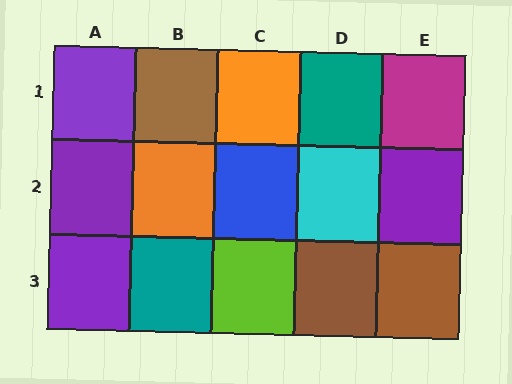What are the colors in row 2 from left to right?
Purple, orange, blue, cyan, purple.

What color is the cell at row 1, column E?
Magenta.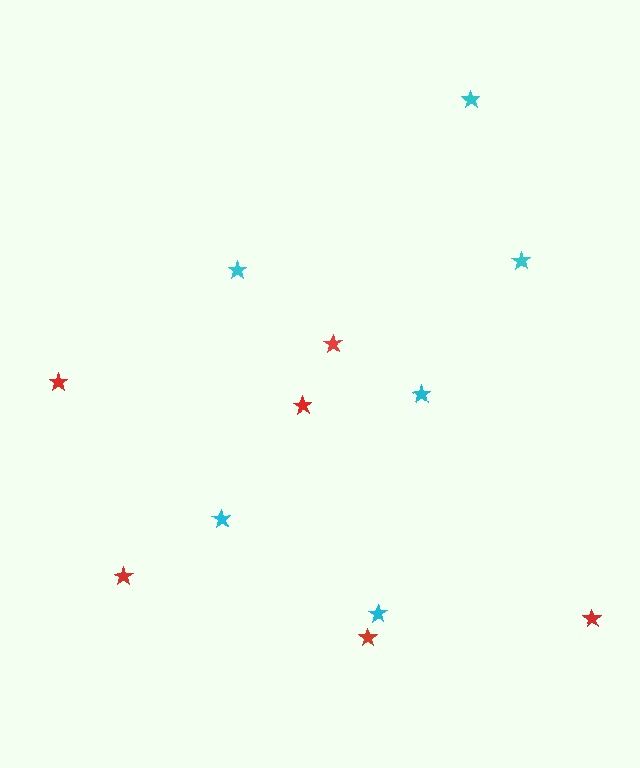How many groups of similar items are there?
There are 2 groups: one group of red stars (6) and one group of cyan stars (6).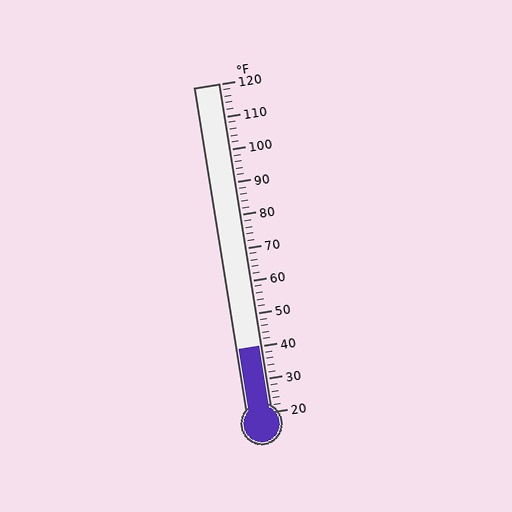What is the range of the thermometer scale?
The thermometer scale ranges from 20°F to 120°F.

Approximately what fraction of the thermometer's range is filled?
The thermometer is filled to approximately 20% of its range.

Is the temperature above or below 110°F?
The temperature is below 110°F.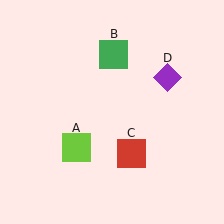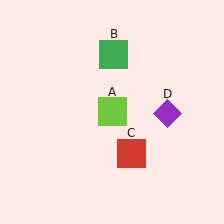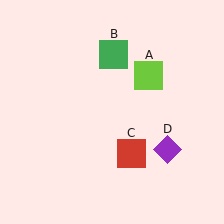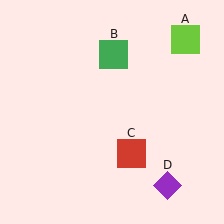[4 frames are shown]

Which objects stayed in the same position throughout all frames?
Green square (object B) and red square (object C) remained stationary.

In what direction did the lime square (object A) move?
The lime square (object A) moved up and to the right.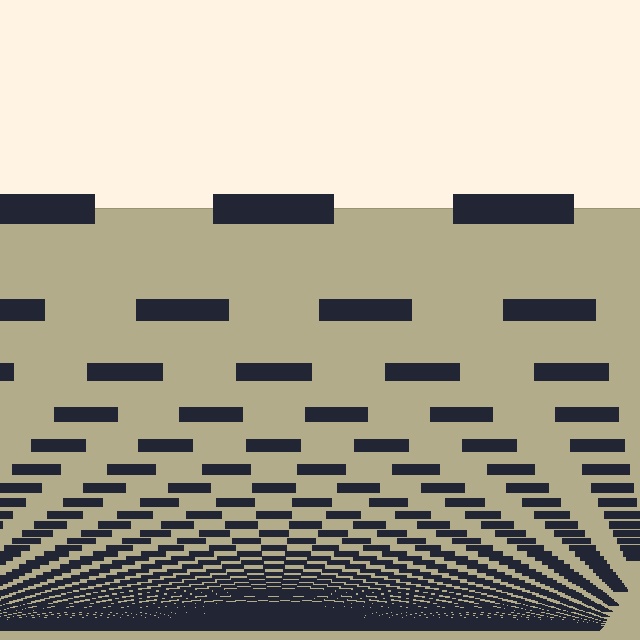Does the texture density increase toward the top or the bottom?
Density increases toward the bottom.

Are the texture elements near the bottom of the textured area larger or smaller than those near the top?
Smaller. The gradient is inverted — elements near the bottom are smaller and denser.